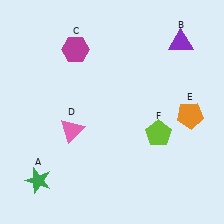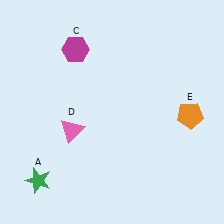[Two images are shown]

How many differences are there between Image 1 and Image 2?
There are 2 differences between the two images.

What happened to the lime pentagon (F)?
The lime pentagon (F) was removed in Image 2. It was in the bottom-right area of Image 1.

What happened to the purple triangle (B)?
The purple triangle (B) was removed in Image 2. It was in the top-right area of Image 1.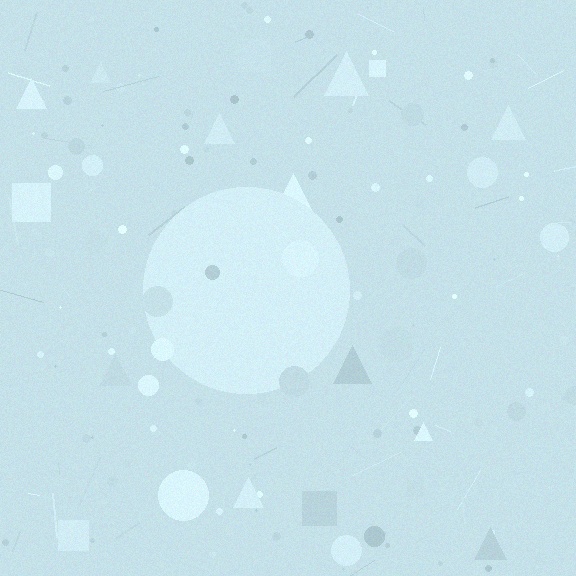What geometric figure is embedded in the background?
A circle is embedded in the background.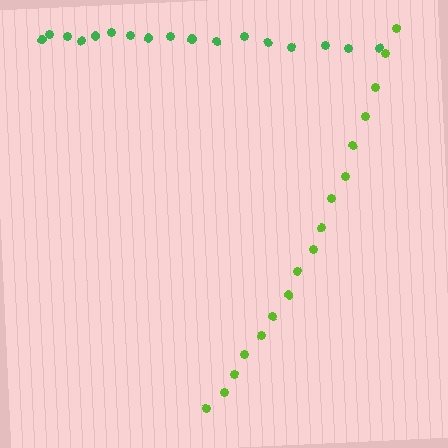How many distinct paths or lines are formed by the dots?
There are 2 distinct paths.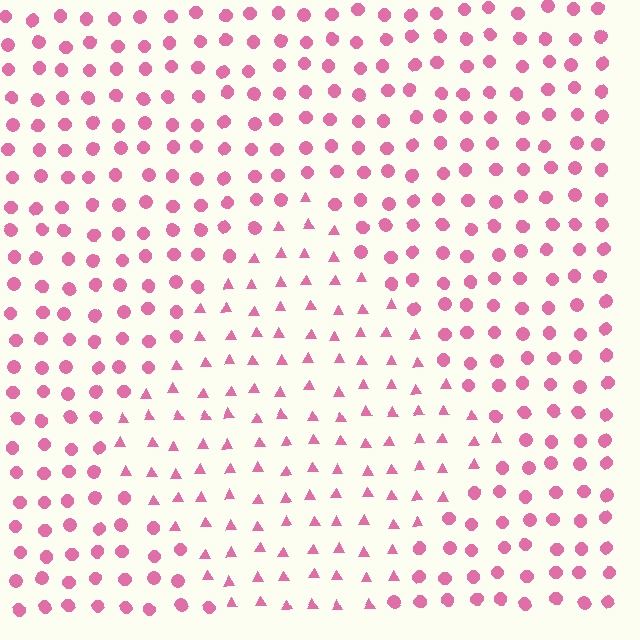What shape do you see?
I see a diamond.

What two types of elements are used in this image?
The image uses triangles inside the diamond region and circles outside it.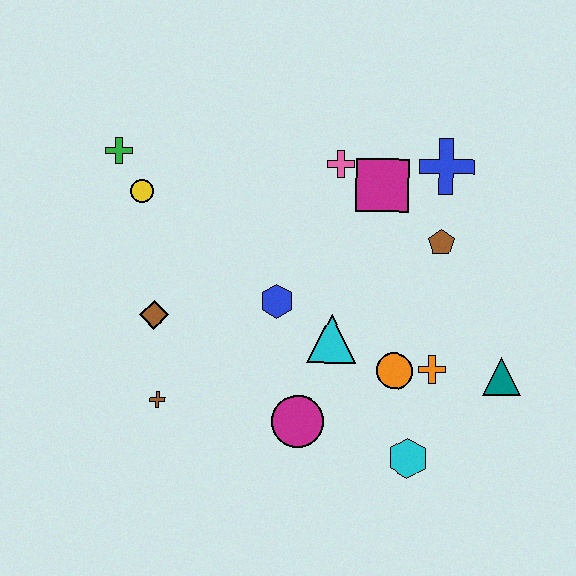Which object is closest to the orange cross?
The orange circle is closest to the orange cross.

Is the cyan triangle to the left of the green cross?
No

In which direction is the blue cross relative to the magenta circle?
The blue cross is above the magenta circle.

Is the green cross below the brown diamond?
No